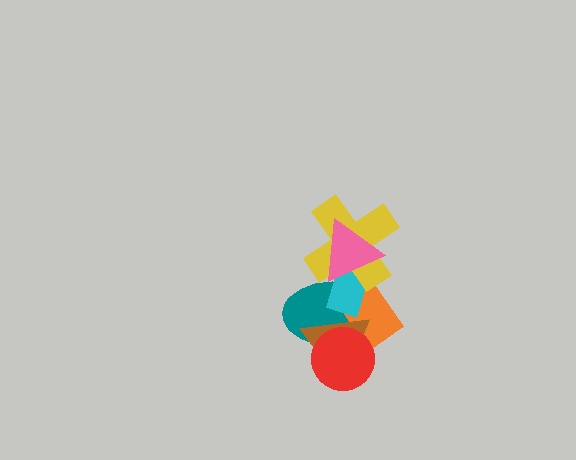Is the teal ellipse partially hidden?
Yes, it is partially covered by another shape.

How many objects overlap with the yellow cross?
4 objects overlap with the yellow cross.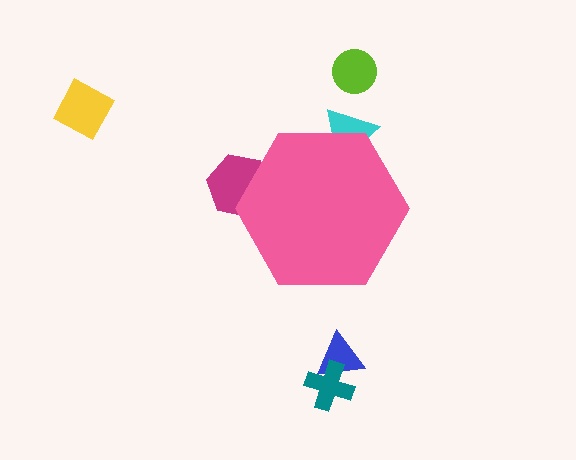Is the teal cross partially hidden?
No, the teal cross is fully visible.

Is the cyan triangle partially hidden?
Yes, the cyan triangle is partially hidden behind the pink hexagon.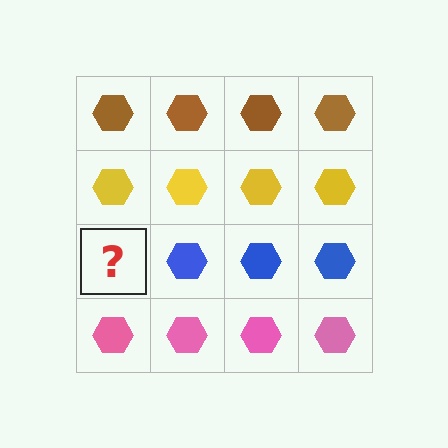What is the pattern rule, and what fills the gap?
The rule is that each row has a consistent color. The gap should be filled with a blue hexagon.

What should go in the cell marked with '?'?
The missing cell should contain a blue hexagon.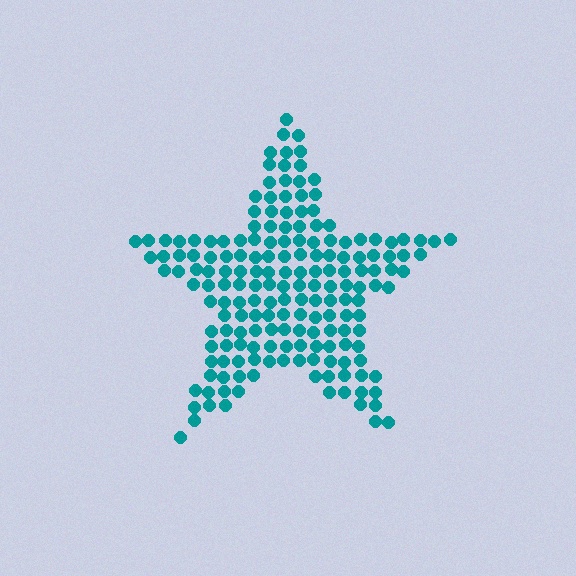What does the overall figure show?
The overall figure shows a star.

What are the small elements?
The small elements are circles.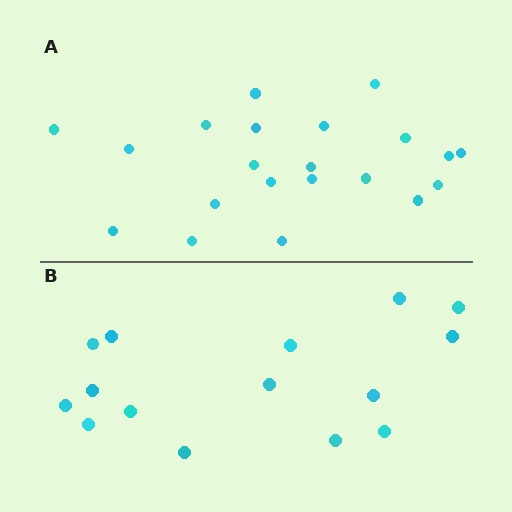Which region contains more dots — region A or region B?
Region A (the top region) has more dots.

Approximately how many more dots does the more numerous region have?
Region A has about 6 more dots than region B.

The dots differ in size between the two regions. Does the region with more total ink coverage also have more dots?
No. Region B has more total ink coverage because its dots are larger, but region A actually contains more individual dots. Total area can be misleading — the number of items is what matters here.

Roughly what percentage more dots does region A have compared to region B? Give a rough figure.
About 40% more.